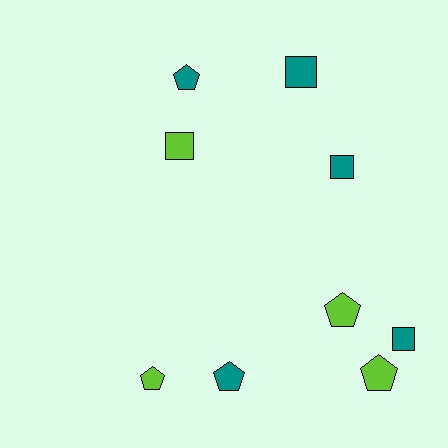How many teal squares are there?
There are 3 teal squares.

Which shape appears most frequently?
Pentagon, with 5 objects.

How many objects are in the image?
There are 9 objects.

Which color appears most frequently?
Teal, with 5 objects.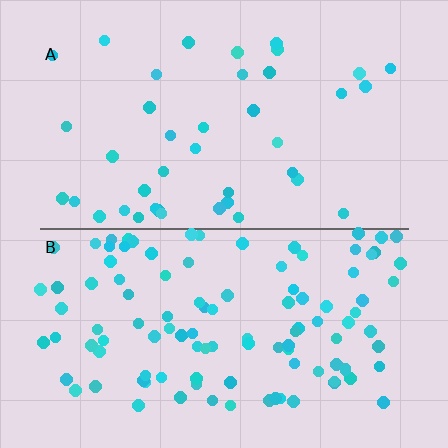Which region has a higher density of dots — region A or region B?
B (the bottom).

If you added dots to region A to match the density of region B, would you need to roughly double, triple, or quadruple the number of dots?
Approximately triple.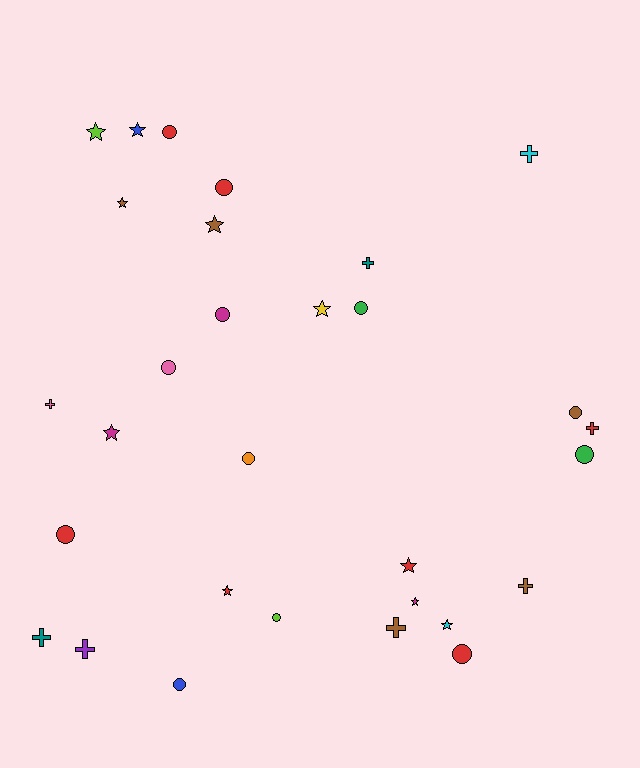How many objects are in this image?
There are 30 objects.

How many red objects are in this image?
There are 7 red objects.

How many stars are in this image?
There are 10 stars.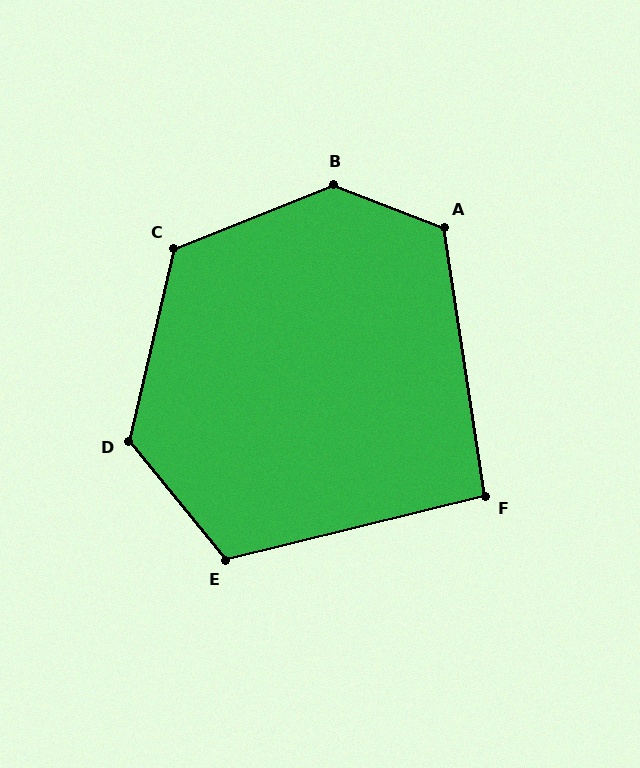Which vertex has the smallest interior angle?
F, at approximately 95 degrees.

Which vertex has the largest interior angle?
B, at approximately 137 degrees.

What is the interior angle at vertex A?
Approximately 120 degrees (obtuse).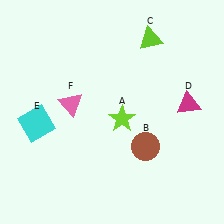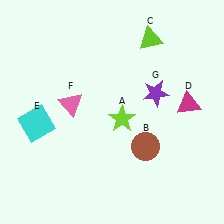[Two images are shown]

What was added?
A purple star (G) was added in Image 2.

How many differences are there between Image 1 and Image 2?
There is 1 difference between the two images.